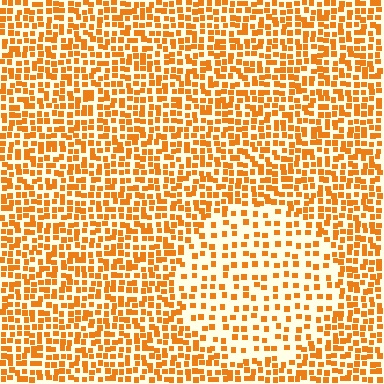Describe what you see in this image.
The image contains small orange elements arranged at two different densities. A circle-shaped region is visible where the elements are less densely packed than the surrounding area.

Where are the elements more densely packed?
The elements are more densely packed outside the circle boundary.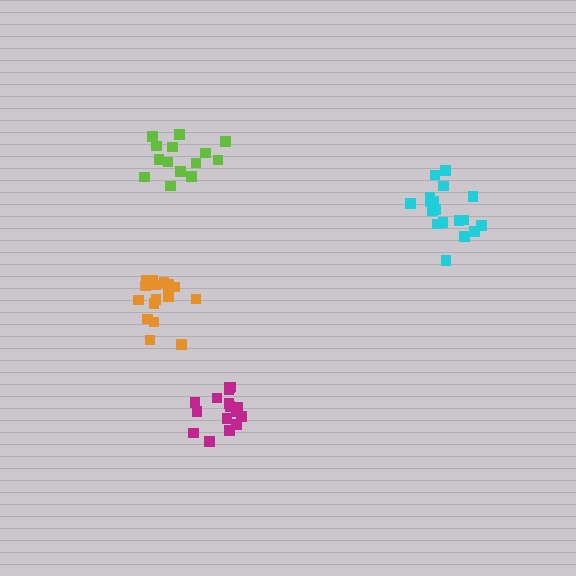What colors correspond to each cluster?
The clusters are colored: magenta, lime, orange, cyan.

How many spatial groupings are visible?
There are 4 spatial groupings.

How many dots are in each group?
Group 1: 17 dots, Group 2: 14 dots, Group 3: 17 dots, Group 4: 18 dots (66 total).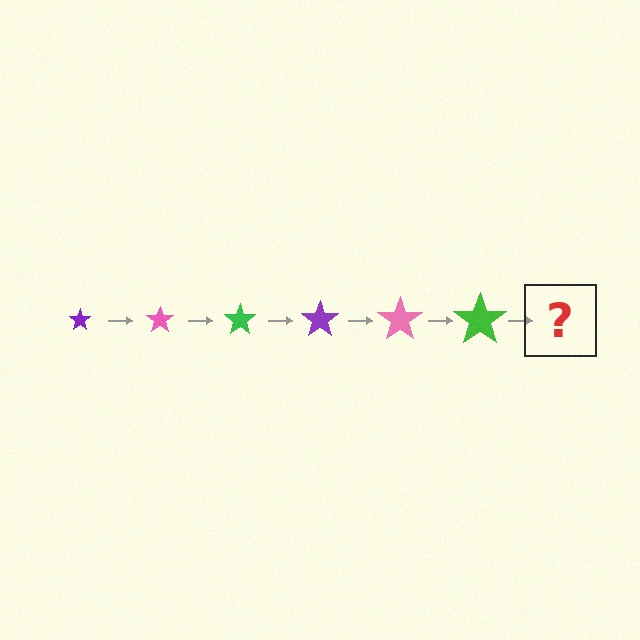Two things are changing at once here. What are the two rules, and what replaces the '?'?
The two rules are that the star grows larger each step and the color cycles through purple, pink, and green. The '?' should be a purple star, larger than the previous one.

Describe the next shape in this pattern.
It should be a purple star, larger than the previous one.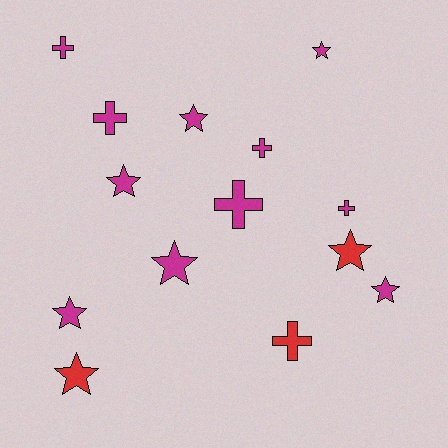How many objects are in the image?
There are 14 objects.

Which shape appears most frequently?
Star, with 8 objects.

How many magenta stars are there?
There are 6 magenta stars.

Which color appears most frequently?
Magenta, with 11 objects.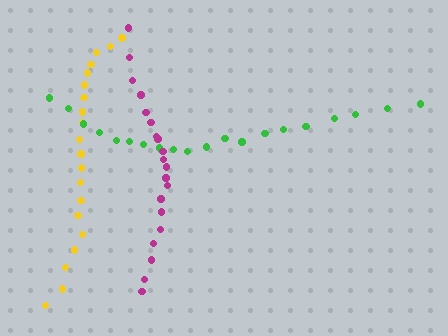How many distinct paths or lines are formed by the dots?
There are 3 distinct paths.